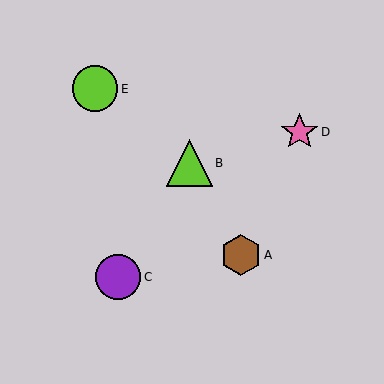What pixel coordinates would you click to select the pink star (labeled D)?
Click at (299, 132) to select the pink star D.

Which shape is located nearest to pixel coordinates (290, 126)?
The pink star (labeled D) at (299, 132) is nearest to that location.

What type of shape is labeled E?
Shape E is a lime circle.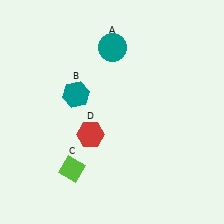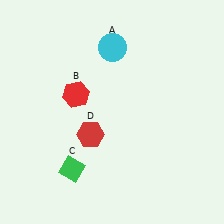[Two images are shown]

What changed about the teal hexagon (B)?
In Image 1, B is teal. In Image 2, it changed to red.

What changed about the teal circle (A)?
In Image 1, A is teal. In Image 2, it changed to cyan.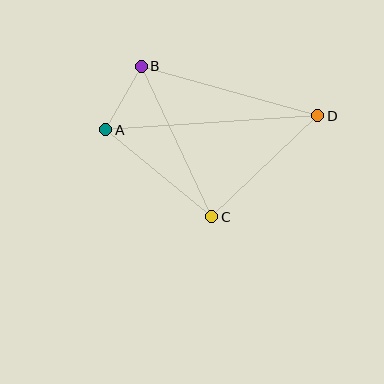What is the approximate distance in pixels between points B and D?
The distance between B and D is approximately 183 pixels.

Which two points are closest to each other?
Points A and B are closest to each other.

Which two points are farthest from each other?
Points A and D are farthest from each other.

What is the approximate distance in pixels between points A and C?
The distance between A and C is approximately 137 pixels.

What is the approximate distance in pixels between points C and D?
The distance between C and D is approximately 146 pixels.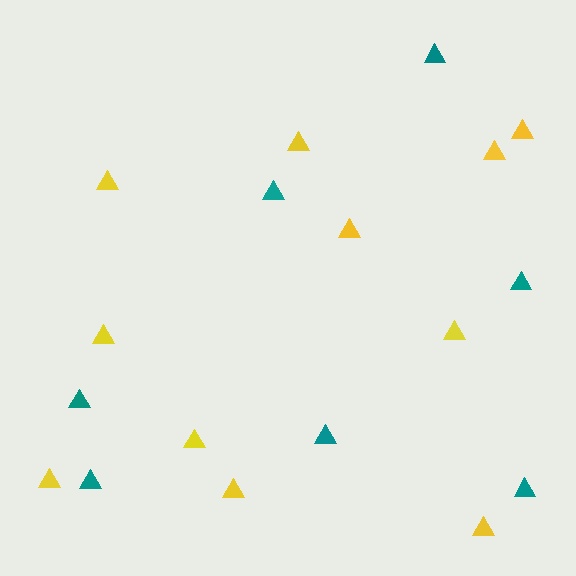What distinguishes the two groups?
There are 2 groups: one group of yellow triangles (11) and one group of teal triangles (7).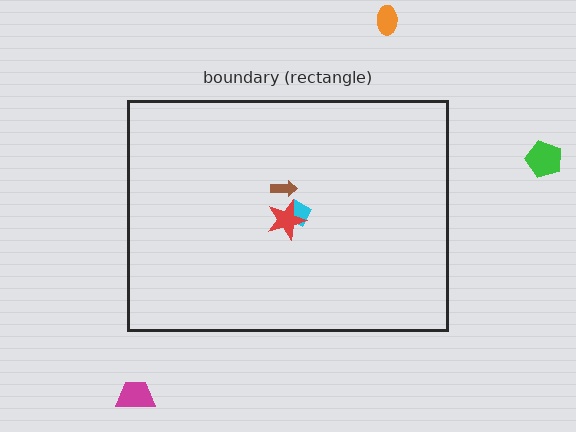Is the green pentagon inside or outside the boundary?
Outside.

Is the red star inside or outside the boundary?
Inside.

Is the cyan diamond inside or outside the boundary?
Inside.